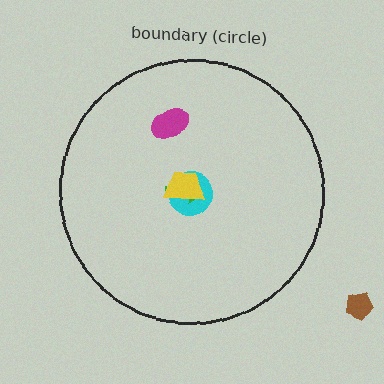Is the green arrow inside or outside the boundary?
Inside.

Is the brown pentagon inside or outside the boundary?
Outside.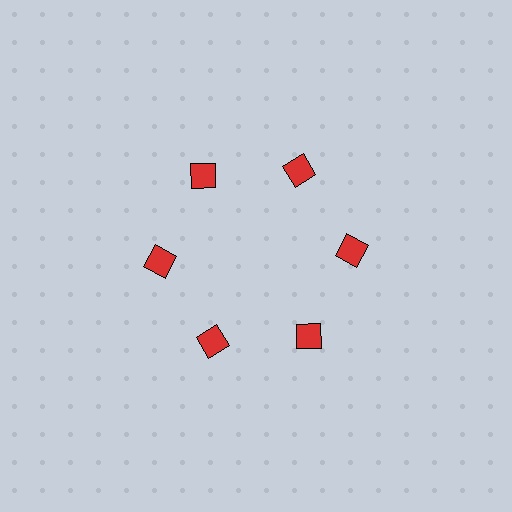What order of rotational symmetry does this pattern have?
This pattern has 6-fold rotational symmetry.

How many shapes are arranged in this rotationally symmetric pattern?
There are 6 shapes, arranged in 6 groups of 1.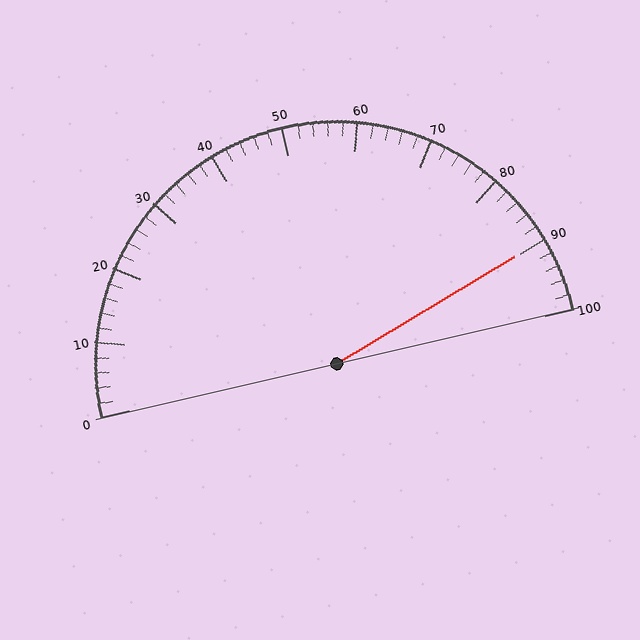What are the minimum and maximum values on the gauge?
The gauge ranges from 0 to 100.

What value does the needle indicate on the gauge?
The needle indicates approximately 90.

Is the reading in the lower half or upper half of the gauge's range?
The reading is in the upper half of the range (0 to 100).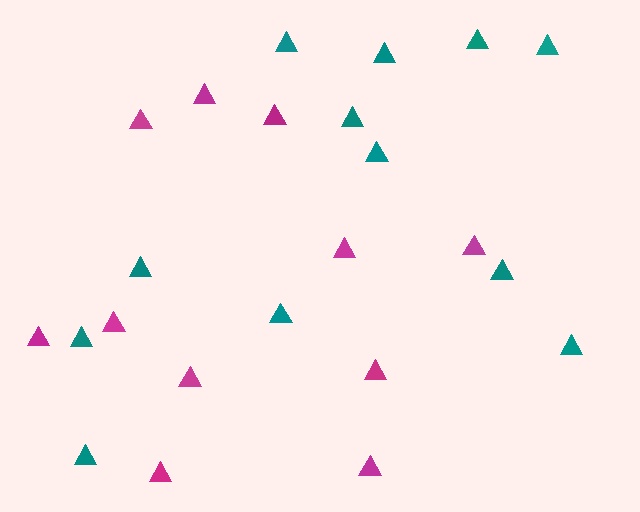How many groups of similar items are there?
There are 2 groups: one group of teal triangles (12) and one group of magenta triangles (11).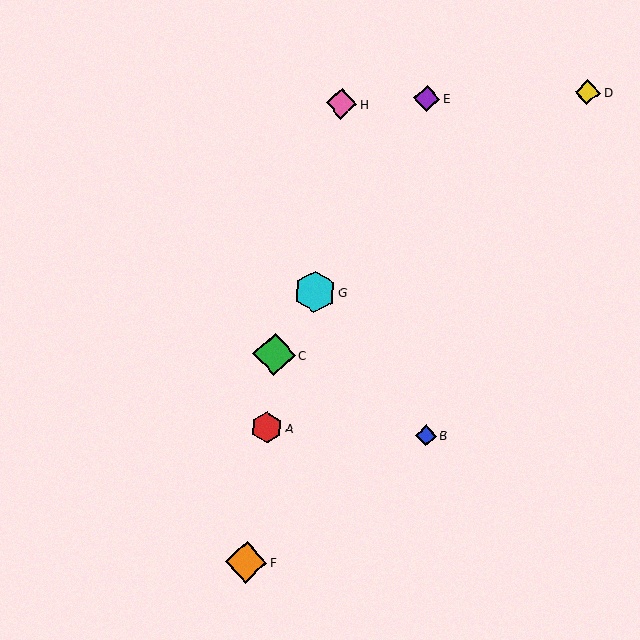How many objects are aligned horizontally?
2 objects (A, B) are aligned horizontally.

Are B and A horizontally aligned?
Yes, both are at y≈435.